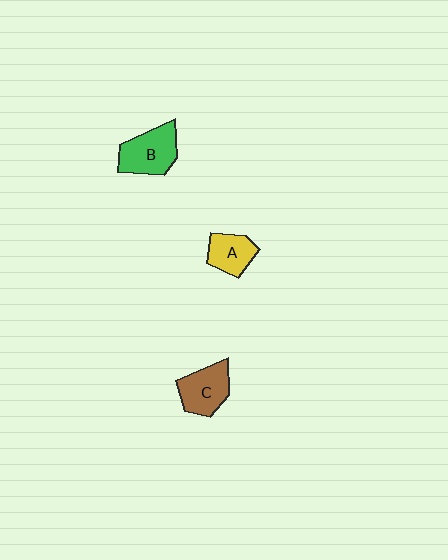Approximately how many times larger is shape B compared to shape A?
Approximately 1.4 times.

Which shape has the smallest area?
Shape A (yellow).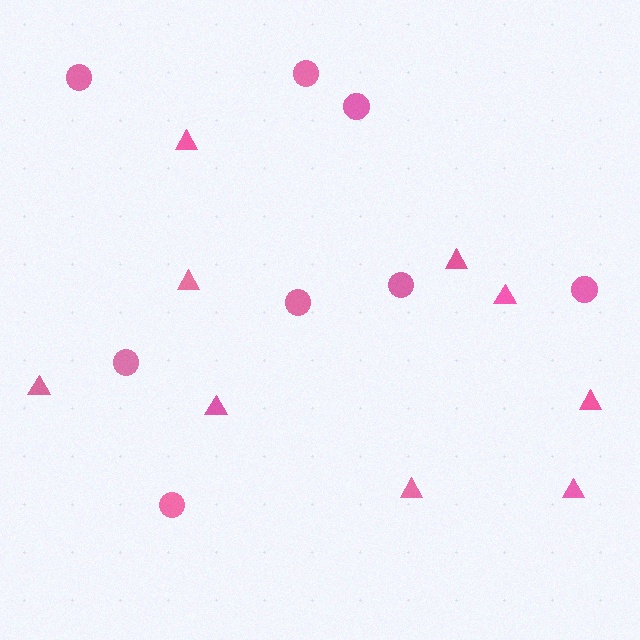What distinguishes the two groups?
There are 2 groups: one group of circles (8) and one group of triangles (9).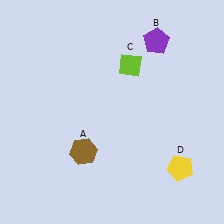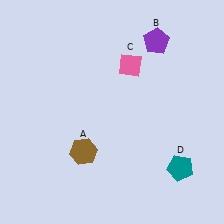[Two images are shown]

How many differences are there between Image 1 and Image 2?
There are 2 differences between the two images.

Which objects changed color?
C changed from lime to pink. D changed from yellow to teal.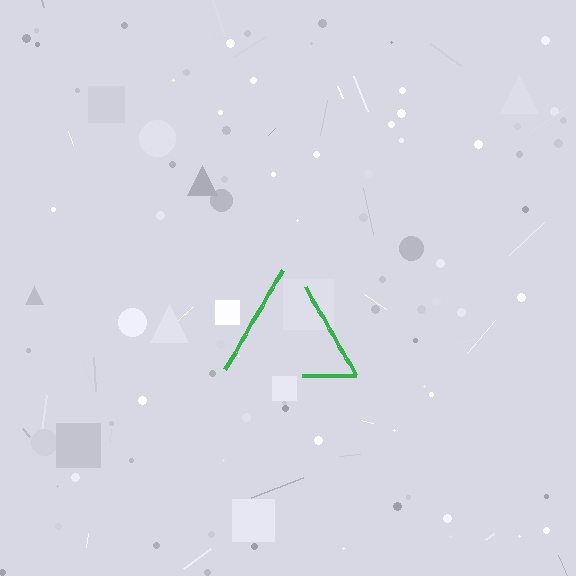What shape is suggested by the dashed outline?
The dashed outline suggests a triangle.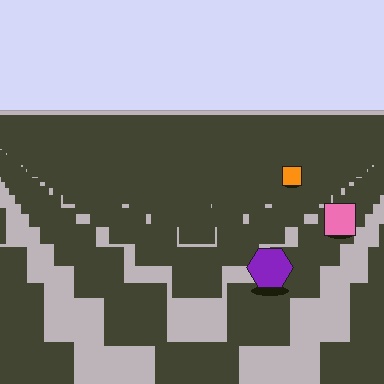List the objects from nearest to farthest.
From nearest to farthest: the purple hexagon, the pink square, the orange square.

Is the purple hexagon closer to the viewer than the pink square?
Yes. The purple hexagon is closer — you can tell from the texture gradient: the ground texture is coarser near it.